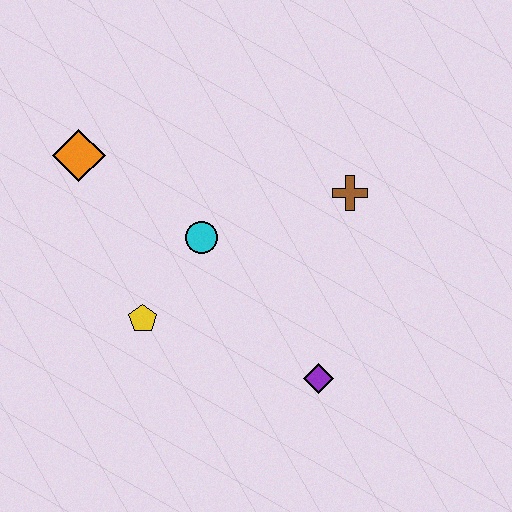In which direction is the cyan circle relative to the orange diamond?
The cyan circle is to the right of the orange diamond.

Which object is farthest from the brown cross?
The orange diamond is farthest from the brown cross.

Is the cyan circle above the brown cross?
No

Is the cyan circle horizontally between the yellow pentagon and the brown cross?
Yes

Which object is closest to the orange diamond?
The cyan circle is closest to the orange diamond.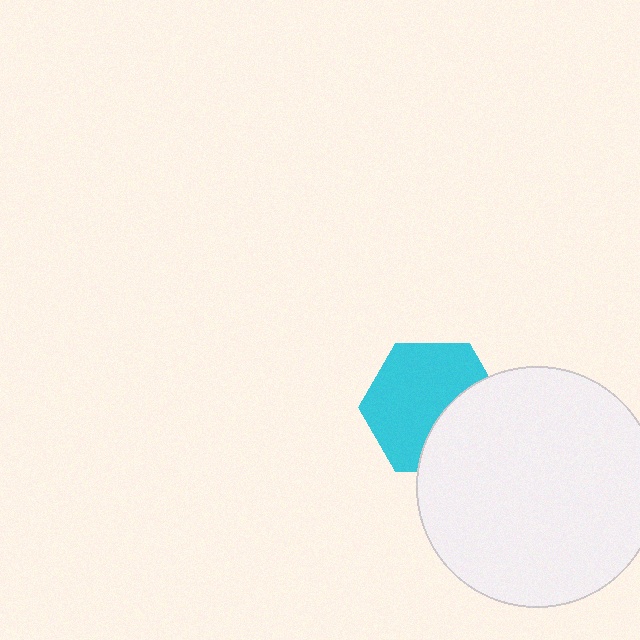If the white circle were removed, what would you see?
You would see the complete cyan hexagon.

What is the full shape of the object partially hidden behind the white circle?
The partially hidden object is a cyan hexagon.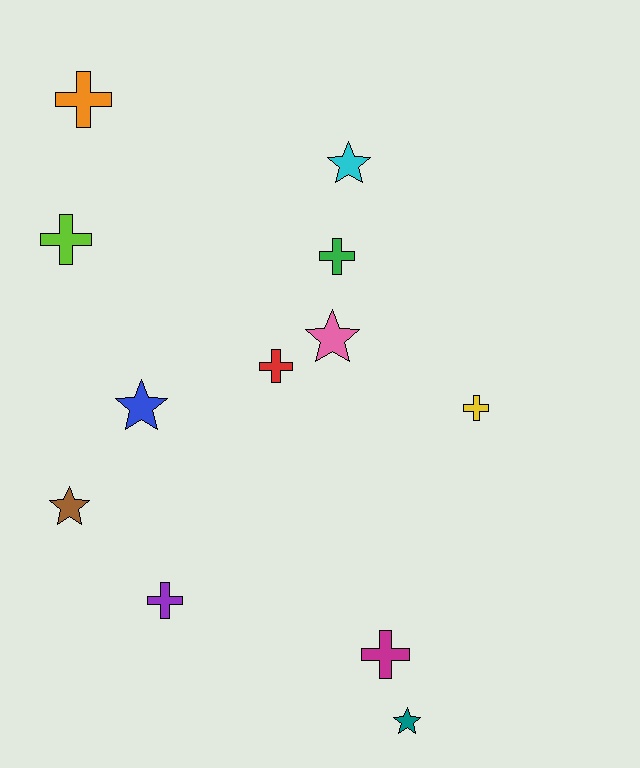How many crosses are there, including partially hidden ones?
There are 7 crosses.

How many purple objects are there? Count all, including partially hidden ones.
There is 1 purple object.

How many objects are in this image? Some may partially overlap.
There are 12 objects.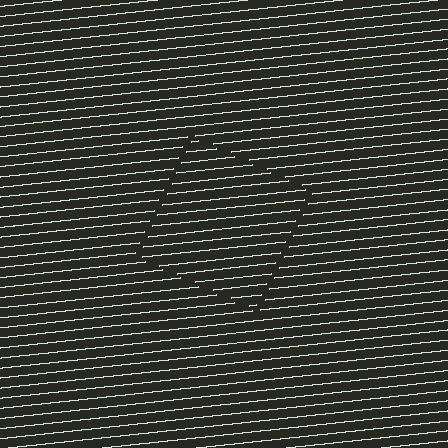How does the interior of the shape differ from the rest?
The interior of the shape contains the same grating, shifted by half a period — the contour is defined by the phase discontinuity where line-ends from the inner and outer gratings abut.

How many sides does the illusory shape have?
4 sides — the line-ends trace a square.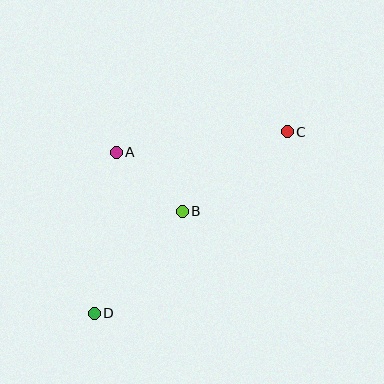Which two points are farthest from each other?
Points C and D are farthest from each other.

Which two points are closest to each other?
Points A and B are closest to each other.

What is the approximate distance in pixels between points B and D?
The distance between B and D is approximately 135 pixels.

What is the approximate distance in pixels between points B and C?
The distance between B and C is approximately 132 pixels.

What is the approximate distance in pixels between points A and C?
The distance between A and C is approximately 172 pixels.